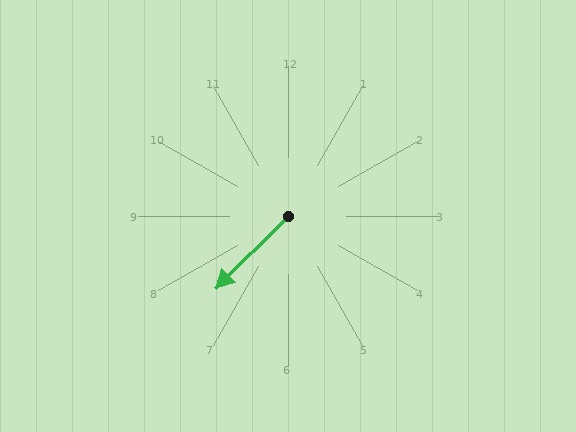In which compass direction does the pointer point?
Southwest.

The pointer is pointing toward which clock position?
Roughly 8 o'clock.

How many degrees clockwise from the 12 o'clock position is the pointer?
Approximately 225 degrees.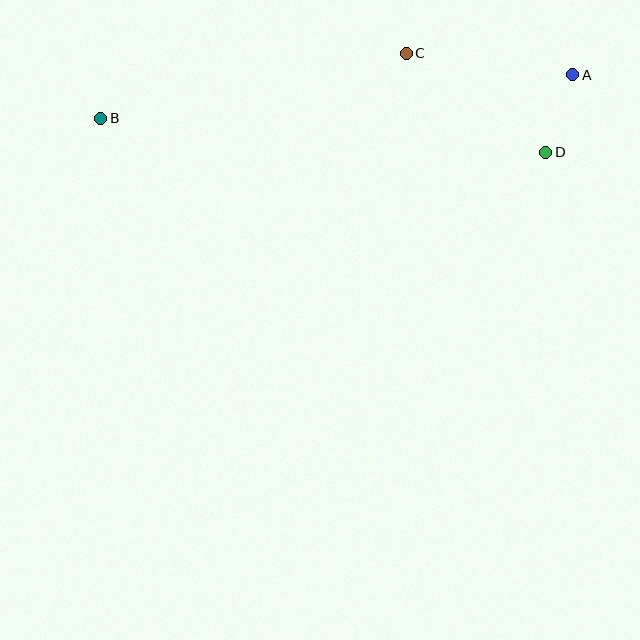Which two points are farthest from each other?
Points A and B are farthest from each other.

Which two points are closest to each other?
Points A and D are closest to each other.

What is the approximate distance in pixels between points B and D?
The distance between B and D is approximately 447 pixels.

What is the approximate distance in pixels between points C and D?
The distance between C and D is approximately 171 pixels.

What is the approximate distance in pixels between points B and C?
The distance between B and C is approximately 313 pixels.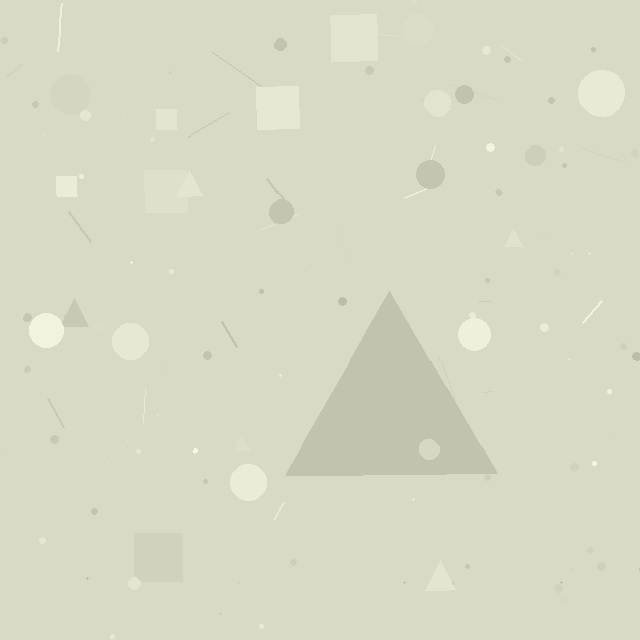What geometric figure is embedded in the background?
A triangle is embedded in the background.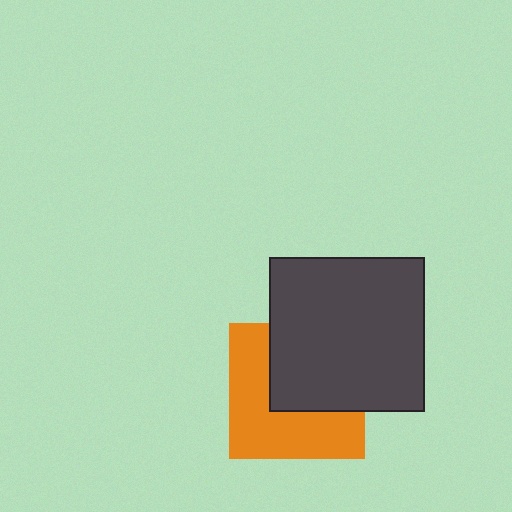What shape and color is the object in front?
The object in front is a dark gray square.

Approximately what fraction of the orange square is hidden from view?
Roughly 46% of the orange square is hidden behind the dark gray square.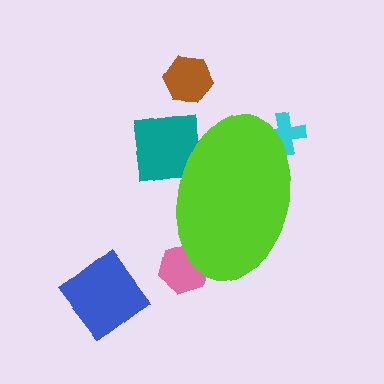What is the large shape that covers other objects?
A lime ellipse.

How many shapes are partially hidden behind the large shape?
3 shapes are partially hidden.